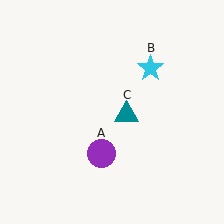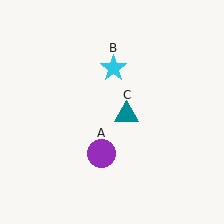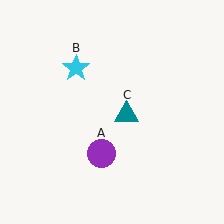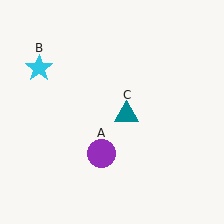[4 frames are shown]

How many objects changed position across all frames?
1 object changed position: cyan star (object B).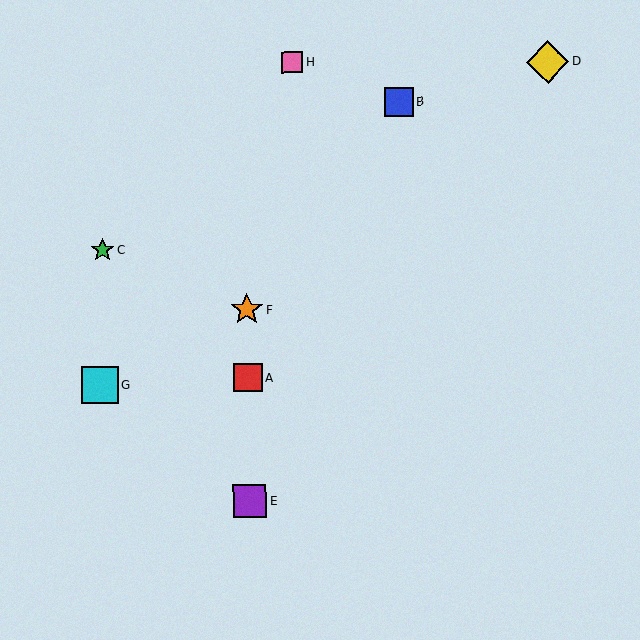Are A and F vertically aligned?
Yes, both are at x≈248.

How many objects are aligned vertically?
3 objects (A, E, F) are aligned vertically.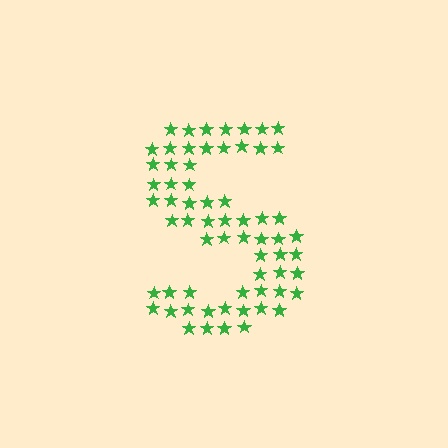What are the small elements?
The small elements are stars.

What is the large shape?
The large shape is the letter S.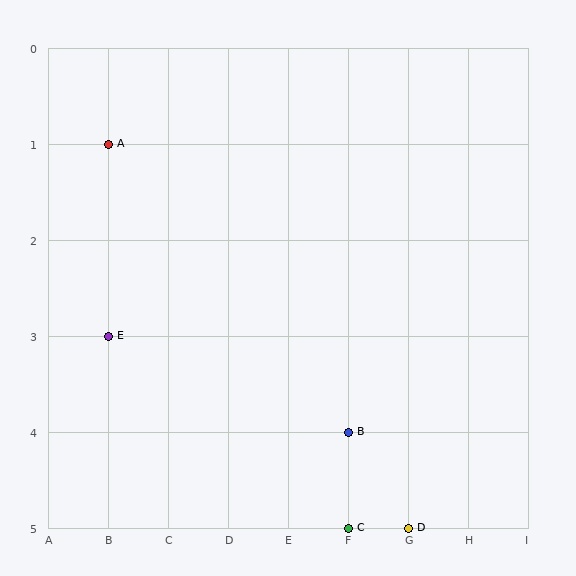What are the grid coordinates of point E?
Point E is at grid coordinates (B, 3).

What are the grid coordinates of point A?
Point A is at grid coordinates (B, 1).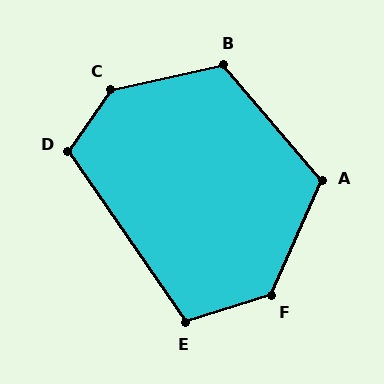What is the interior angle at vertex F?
Approximately 131 degrees (obtuse).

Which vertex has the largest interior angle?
C, at approximately 137 degrees.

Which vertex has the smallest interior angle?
E, at approximately 107 degrees.